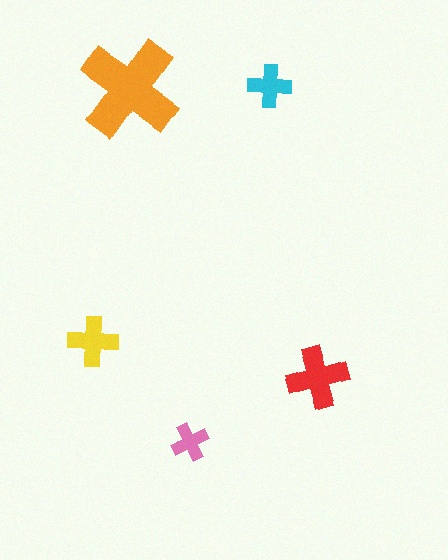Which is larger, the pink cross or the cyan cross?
The cyan one.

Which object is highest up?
The cyan cross is topmost.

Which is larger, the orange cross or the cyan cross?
The orange one.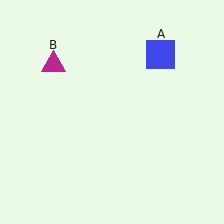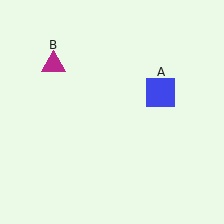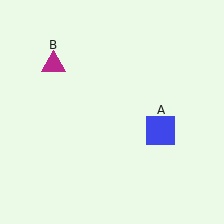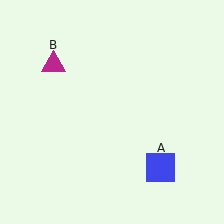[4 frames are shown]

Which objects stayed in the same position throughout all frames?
Magenta triangle (object B) remained stationary.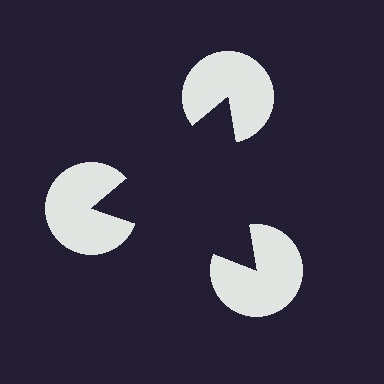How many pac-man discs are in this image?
There are 3 — one at each vertex of the illusory triangle.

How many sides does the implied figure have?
3 sides.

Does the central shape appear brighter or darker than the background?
It typically appears slightly darker than the background, even though no actual brightness change is drawn.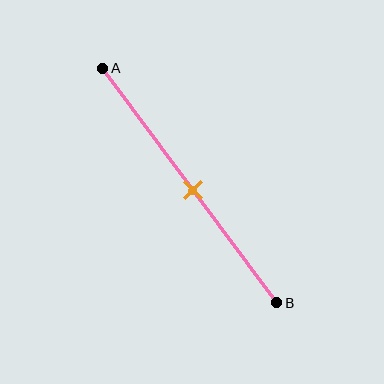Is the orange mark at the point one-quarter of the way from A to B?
No, the mark is at about 50% from A, not at the 25% one-quarter point.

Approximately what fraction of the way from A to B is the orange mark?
The orange mark is approximately 50% of the way from A to B.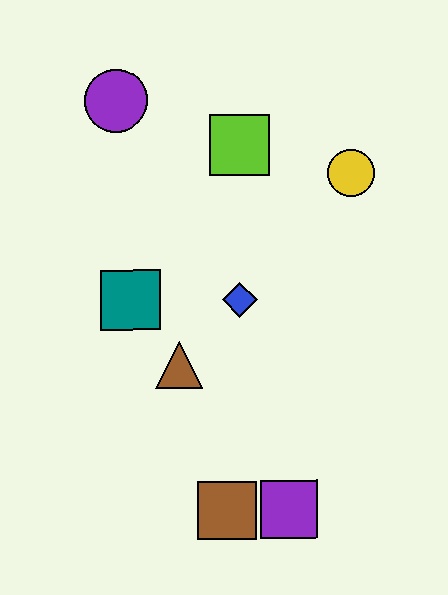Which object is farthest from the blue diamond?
The purple circle is farthest from the blue diamond.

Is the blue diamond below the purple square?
No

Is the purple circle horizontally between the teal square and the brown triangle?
No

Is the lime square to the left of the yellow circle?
Yes